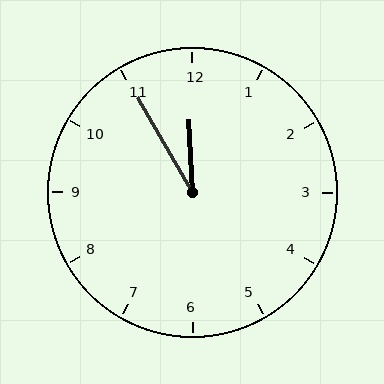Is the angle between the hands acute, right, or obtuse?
It is acute.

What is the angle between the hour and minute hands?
Approximately 28 degrees.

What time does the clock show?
11:55.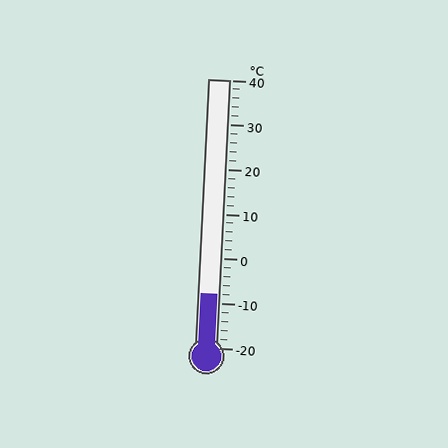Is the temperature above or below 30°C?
The temperature is below 30°C.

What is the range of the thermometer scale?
The thermometer scale ranges from -20°C to 40°C.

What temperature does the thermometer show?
The thermometer shows approximately -8°C.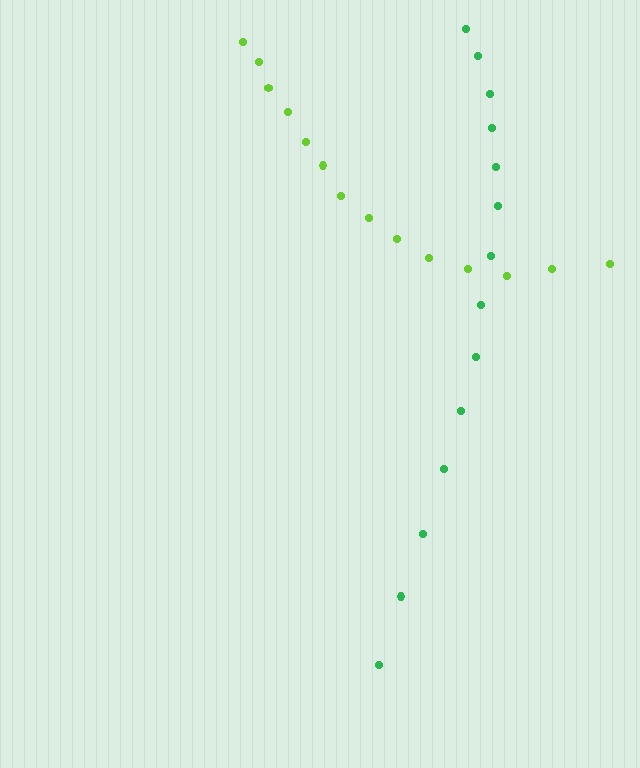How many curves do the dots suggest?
There are 2 distinct paths.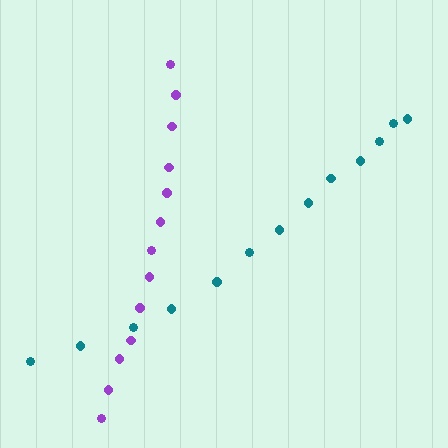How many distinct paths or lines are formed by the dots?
There are 2 distinct paths.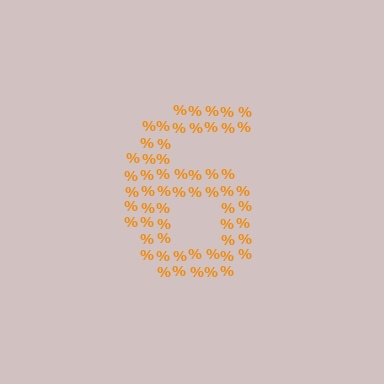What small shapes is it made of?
It is made of small percent signs.